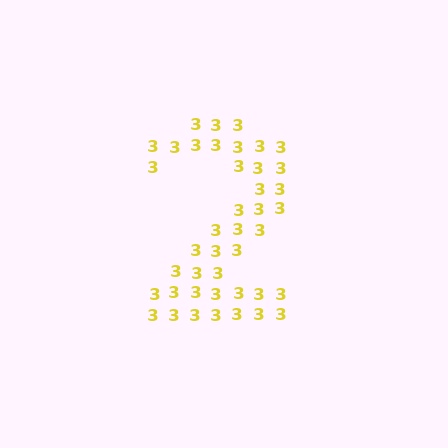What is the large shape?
The large shape is the digit 2.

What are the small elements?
The small elements are digit 3's.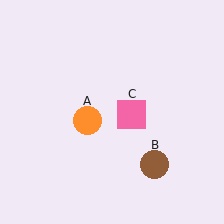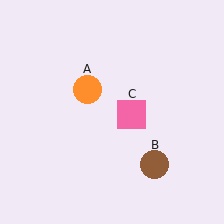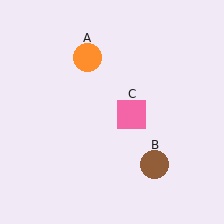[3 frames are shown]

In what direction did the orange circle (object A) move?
The orange circle (object A) moved up.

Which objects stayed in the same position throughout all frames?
Brown circle (object B) and pink square (object C) remained stationary.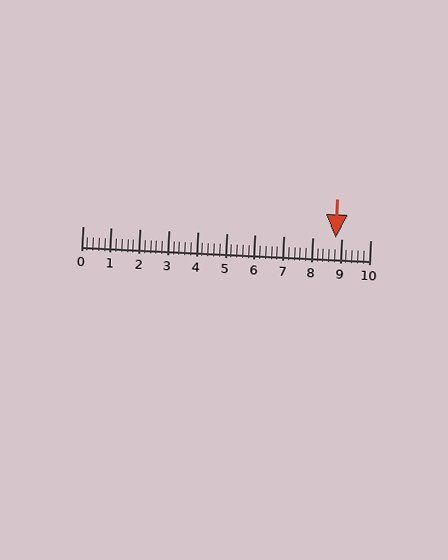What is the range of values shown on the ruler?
The ruler shows values from 0 to 10.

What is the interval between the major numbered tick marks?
The major tick marks are spaced 1 units apart.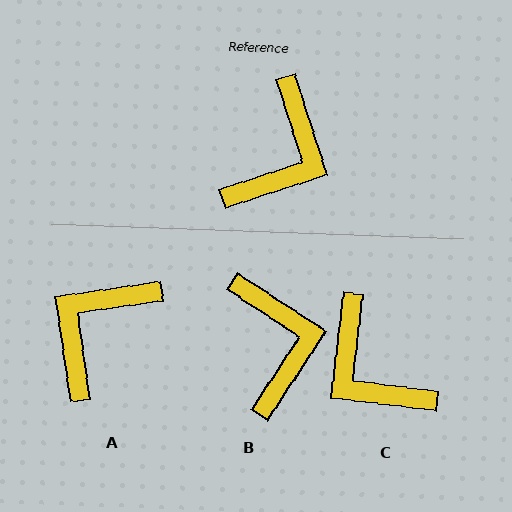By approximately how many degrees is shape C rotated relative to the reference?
Approximately 115 degrees clockwise.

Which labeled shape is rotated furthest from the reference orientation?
A, about 170 degrees away.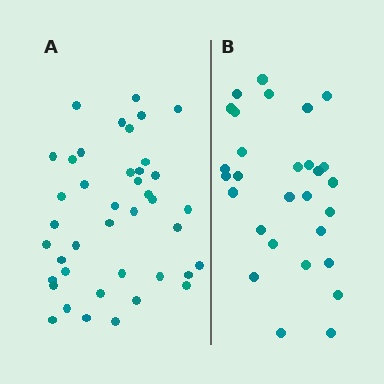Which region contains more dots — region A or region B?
Region A (the left region) has more dots.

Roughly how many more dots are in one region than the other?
Region A has roughly 12 or so more dots than region B.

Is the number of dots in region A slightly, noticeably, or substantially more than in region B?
Region A has noticeably more, but not dramatically so. The ratio is roughly 1.4 to 1.